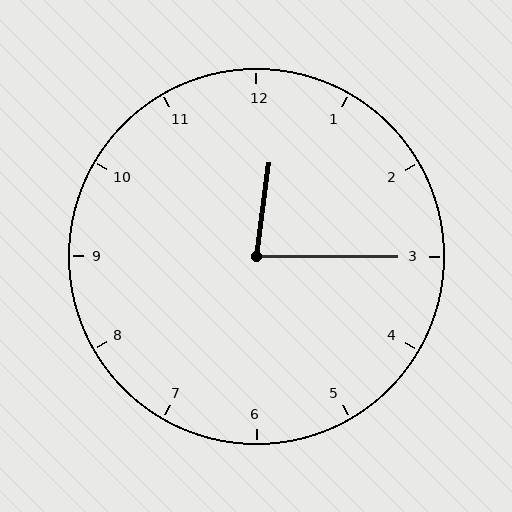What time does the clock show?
12:15.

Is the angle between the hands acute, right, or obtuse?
It is acute.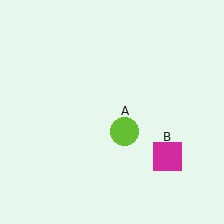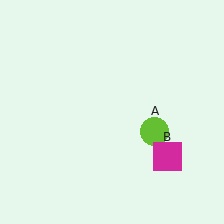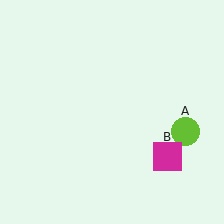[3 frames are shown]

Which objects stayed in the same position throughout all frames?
Magenta square (object B) remained stationary.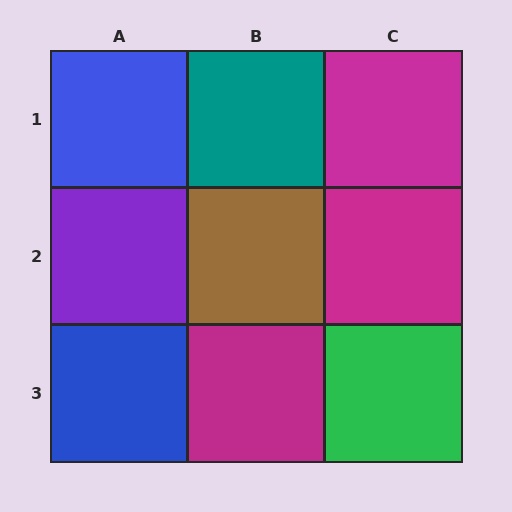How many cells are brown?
1 cell is brown.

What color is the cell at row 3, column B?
Magenta.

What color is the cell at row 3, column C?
Green.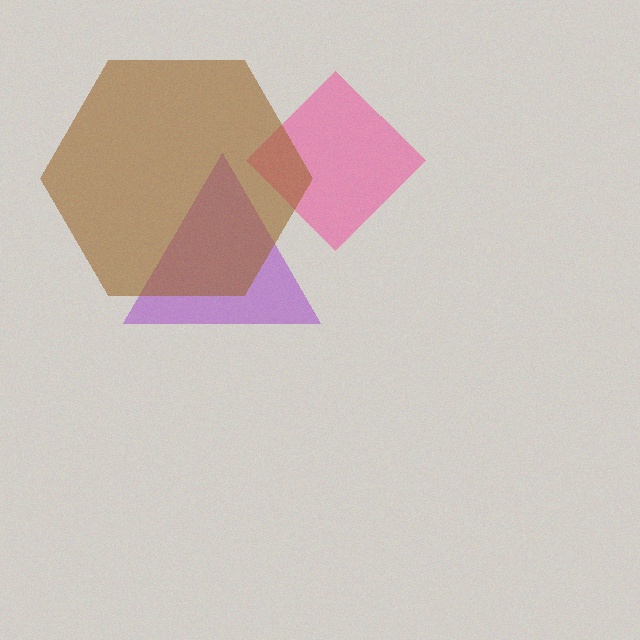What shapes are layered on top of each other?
The layered shapes are: a pink diamond, a purple triangle, a brown hexagon.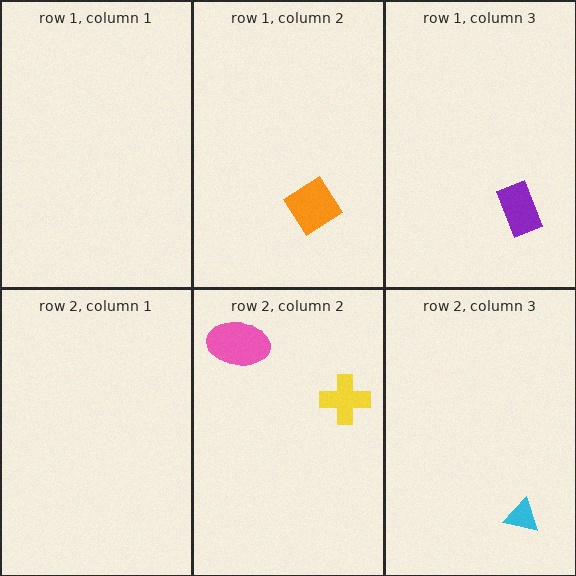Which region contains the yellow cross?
The row 2, column 2 region.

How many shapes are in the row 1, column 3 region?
1.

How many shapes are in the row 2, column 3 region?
1.